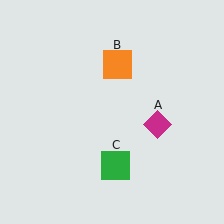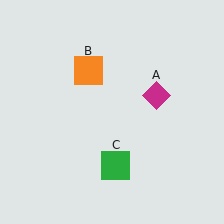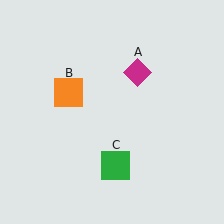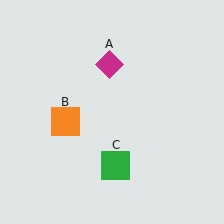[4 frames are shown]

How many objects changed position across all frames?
2 objects changed position: magenta diamond (object A), orange square (object B).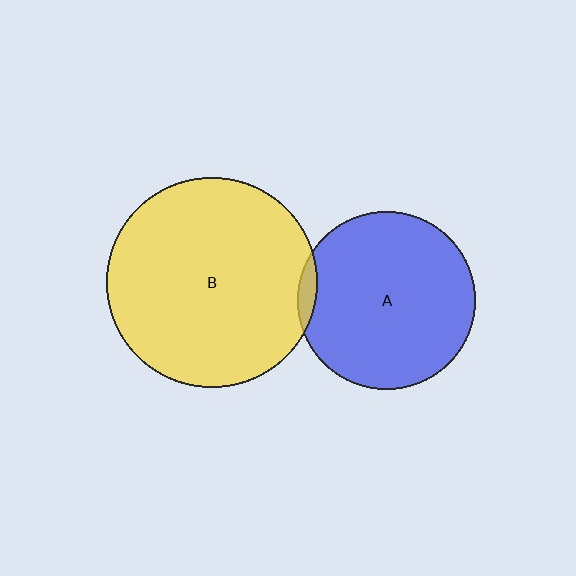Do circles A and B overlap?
Yes.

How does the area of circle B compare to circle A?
Approximately 1.4 times.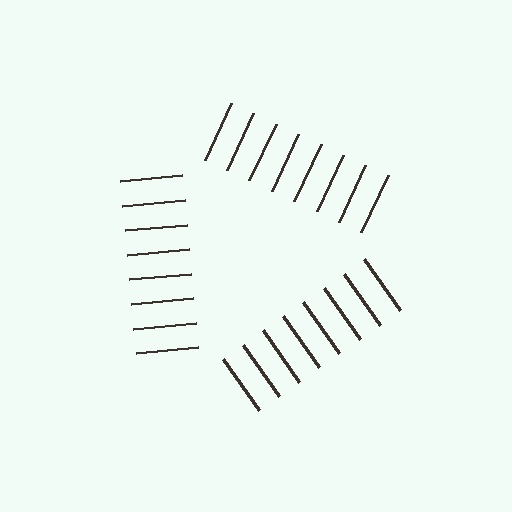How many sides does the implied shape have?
3 sides — the line-ends trace a triangle.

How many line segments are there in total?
24 — 8 along each of the 3 edges.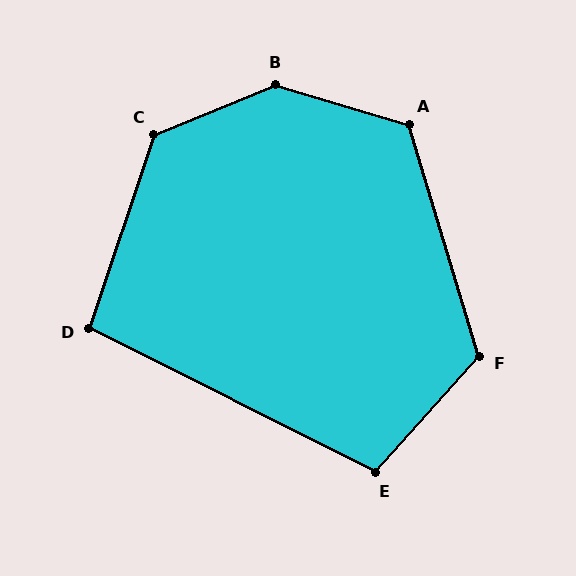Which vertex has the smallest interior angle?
D, at approximately 98 degrees.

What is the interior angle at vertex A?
Approximately 123 degrees (obtuse).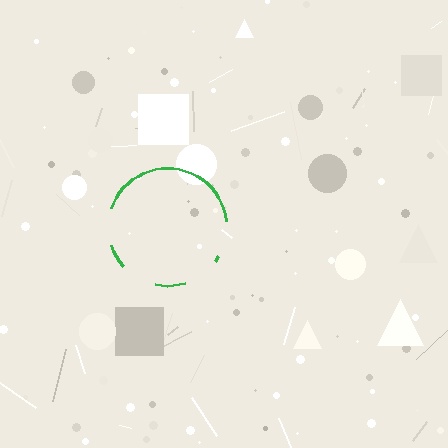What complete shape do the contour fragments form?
The contour fragments form a circle.